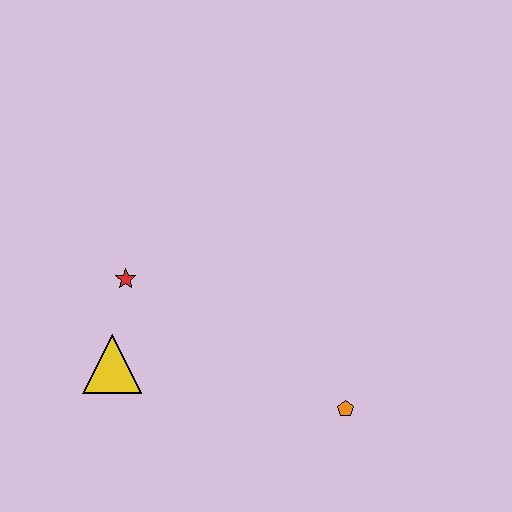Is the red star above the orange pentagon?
Yes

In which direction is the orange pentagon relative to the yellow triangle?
The orange pentagon is to the right of the yellow triangle.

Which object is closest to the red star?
The yellow triangle is closest to the red star.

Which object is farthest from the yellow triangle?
The orange pentagon is farthest from the yellow triangle.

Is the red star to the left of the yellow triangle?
No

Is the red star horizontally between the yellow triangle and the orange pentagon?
Yes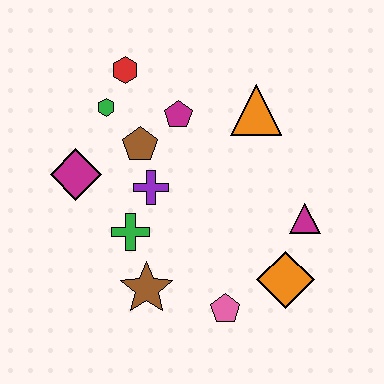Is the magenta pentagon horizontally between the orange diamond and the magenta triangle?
No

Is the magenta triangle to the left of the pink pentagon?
No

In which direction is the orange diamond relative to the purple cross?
The orange diamond is to the right of the purple cross.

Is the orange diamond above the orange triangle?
No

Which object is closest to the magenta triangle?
The orange diamond is closest to the magenta triangle.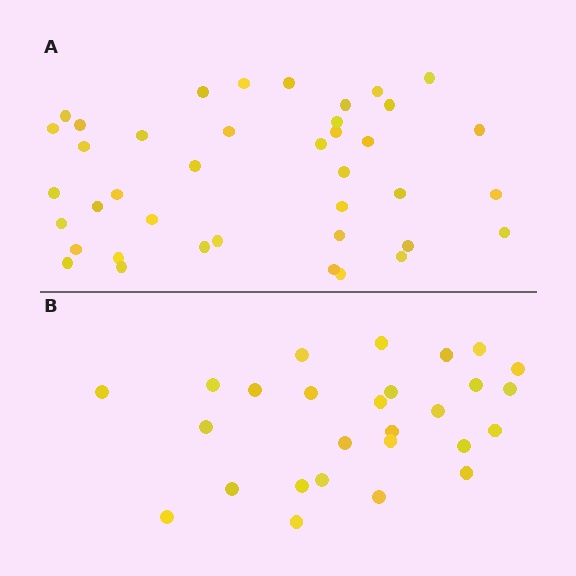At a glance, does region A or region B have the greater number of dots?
Region A (the top region) has more dots.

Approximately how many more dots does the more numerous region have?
Region A has approximately 15 more dots than region B.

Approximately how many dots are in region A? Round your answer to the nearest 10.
About 40 dots.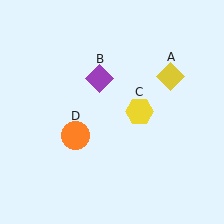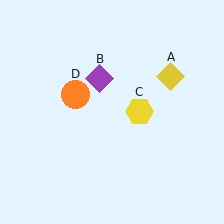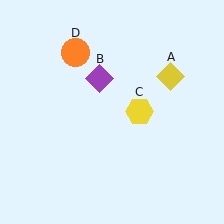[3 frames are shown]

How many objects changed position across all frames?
1 object changed position: orange circle (object D).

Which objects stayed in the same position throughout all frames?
Yellow diamond (object A) and purple diamond (object B) and yellow hexagon (object C) remained stationary.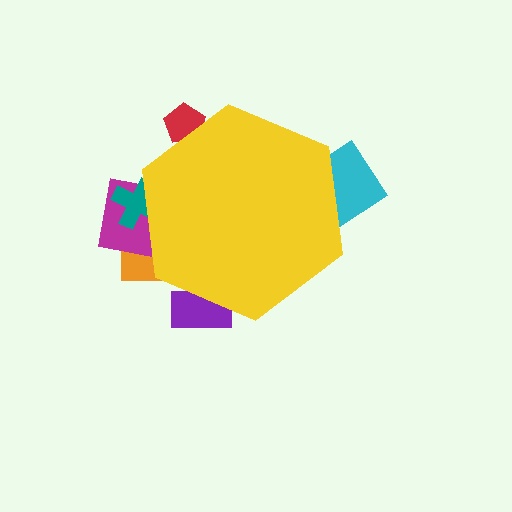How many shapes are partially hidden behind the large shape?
6 shapes are partially hidden.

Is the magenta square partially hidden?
Yes, the magenta square is partially hidden behind the yellow hexagon.